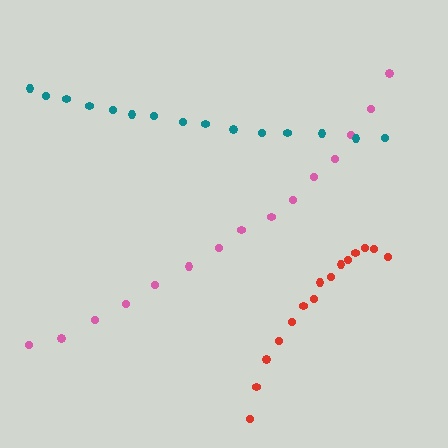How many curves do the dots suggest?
There are 3 distinct paths.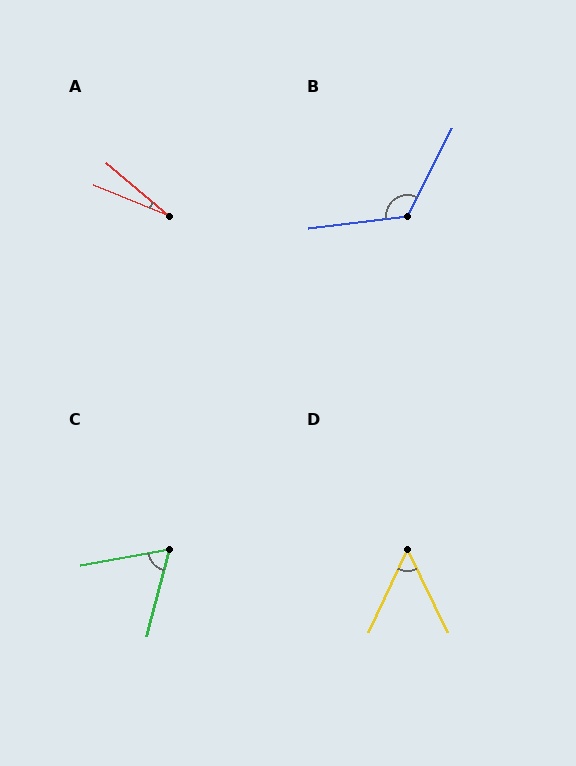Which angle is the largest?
B, at approximately 124 degrees.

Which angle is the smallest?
A, at approximately 18 degrees.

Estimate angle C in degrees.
Approximately 65 degrees.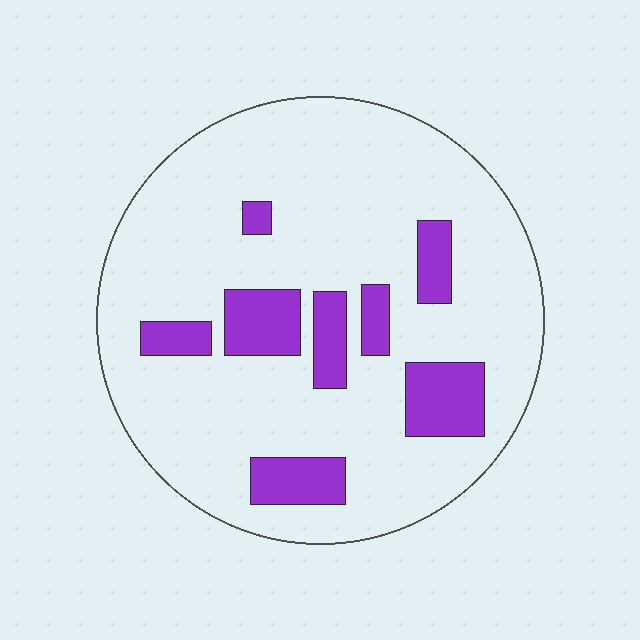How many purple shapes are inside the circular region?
8.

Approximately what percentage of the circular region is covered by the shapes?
Approximately 15%.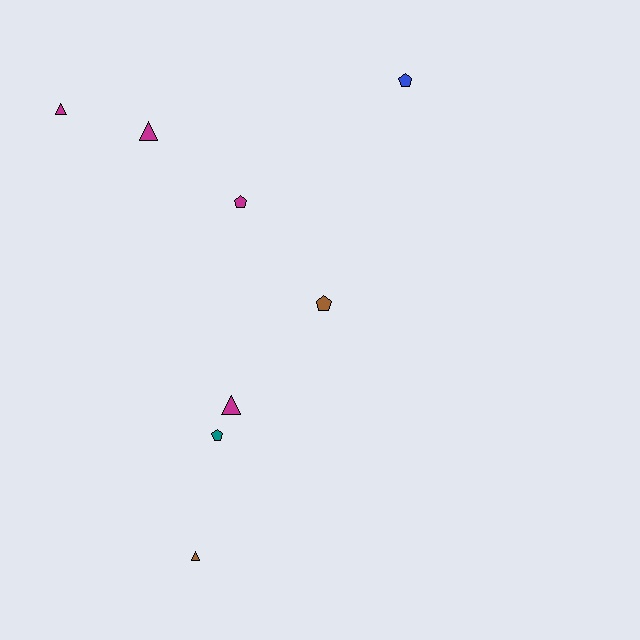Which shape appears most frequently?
Triangle, with 4 objects.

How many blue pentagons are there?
There is 1 blue pentagon.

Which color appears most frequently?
Magenta, with 4 objects.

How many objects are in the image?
There are 8 objects.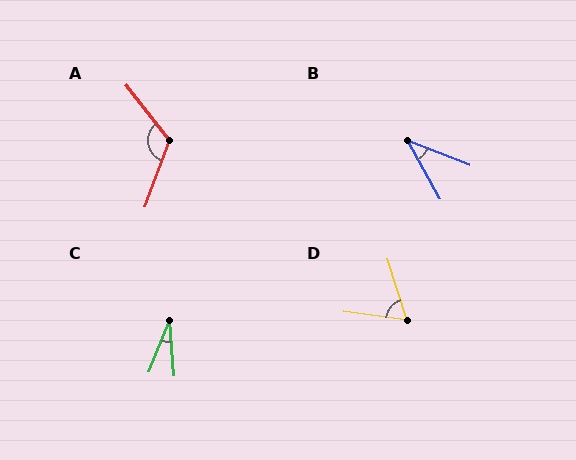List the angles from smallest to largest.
C (26°), B (40°), D (65°), A (122°).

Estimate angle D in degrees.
Approximately 65 degrees.